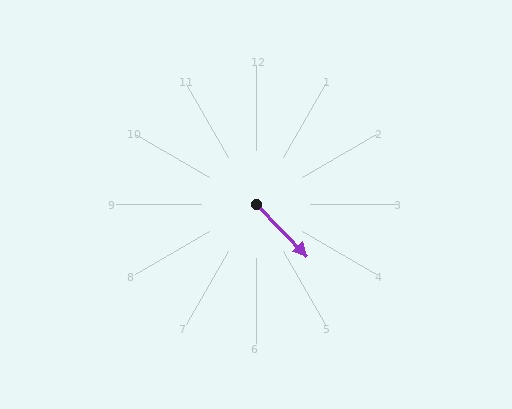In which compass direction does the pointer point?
Southeast.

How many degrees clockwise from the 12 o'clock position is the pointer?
Approximately 136 degrees.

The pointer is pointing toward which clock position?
Roughly 5 o'clock.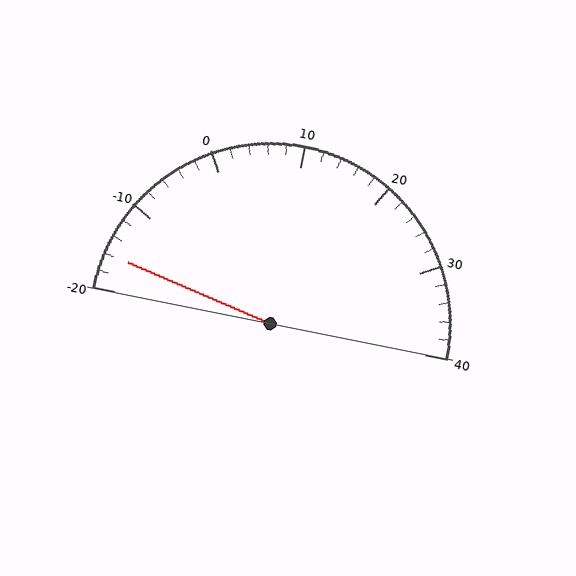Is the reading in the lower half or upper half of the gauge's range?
The reading is in the lower half of the range (-20 to 40).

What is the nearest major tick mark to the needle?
The nearest major tick mark is -20.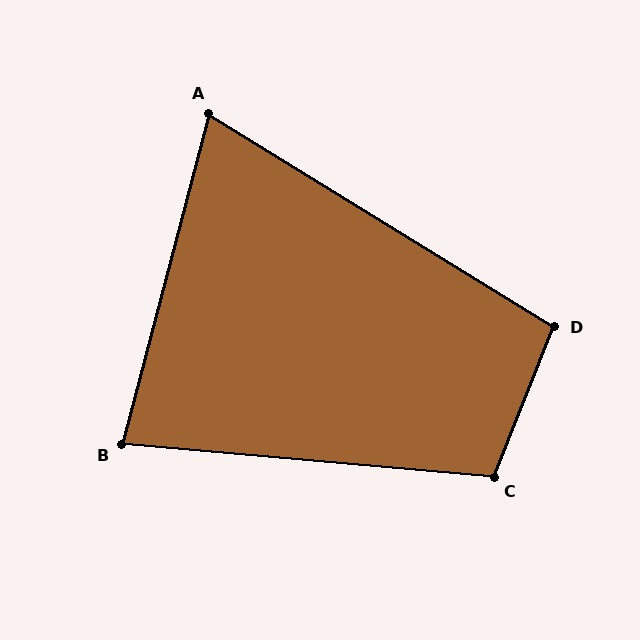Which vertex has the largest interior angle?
C, at approximately 107 degrees.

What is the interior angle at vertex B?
Approximately 80 degrees (acute).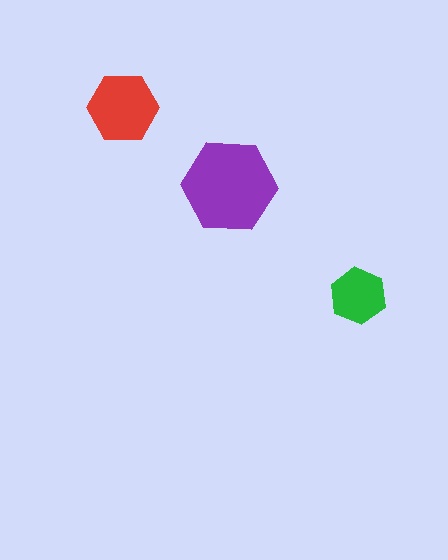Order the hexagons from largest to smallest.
the purple one, the red one, the green one.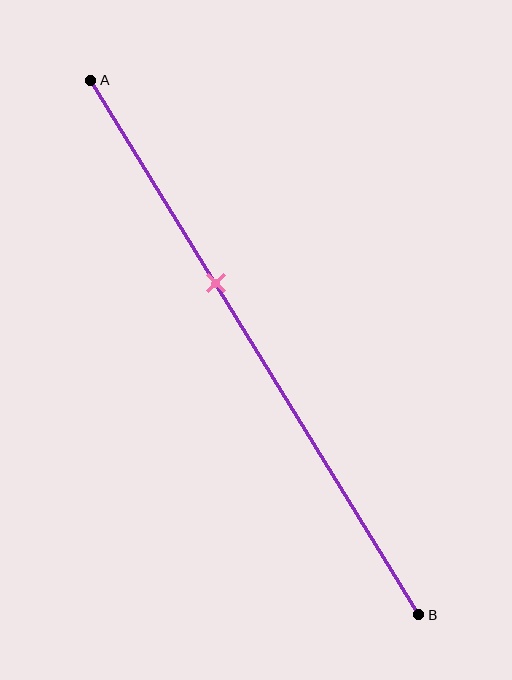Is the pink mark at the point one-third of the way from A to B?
No, the mark is at about 40% from A, not at the 33% one-third point.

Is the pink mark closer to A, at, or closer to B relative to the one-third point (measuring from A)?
The pink mark is closer to point B than the one-third point of segment AB.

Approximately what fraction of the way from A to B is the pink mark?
The pink mark is approximately 40% of the way from A to B.